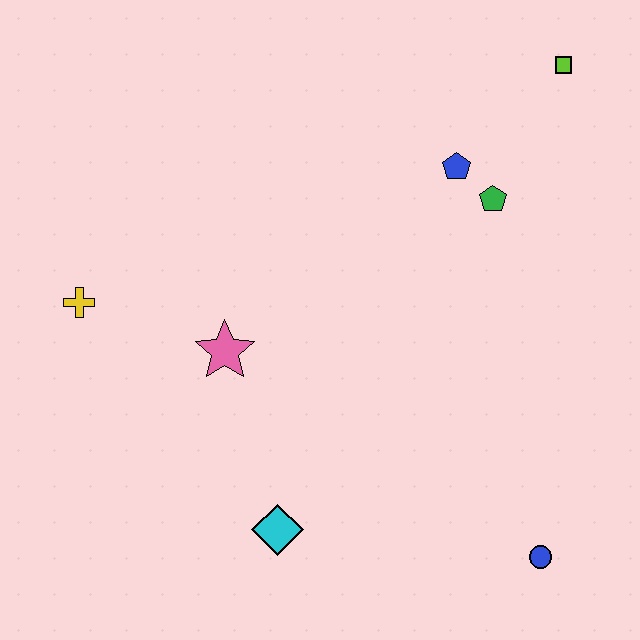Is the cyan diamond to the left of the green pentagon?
Yes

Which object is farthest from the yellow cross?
The lime square is farthest from the yellow cross.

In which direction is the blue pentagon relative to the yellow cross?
The blue pentagon is to the right of the yellow cross.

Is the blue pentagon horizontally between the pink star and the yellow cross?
No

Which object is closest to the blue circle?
The cyan diamond is closest to the blue circle.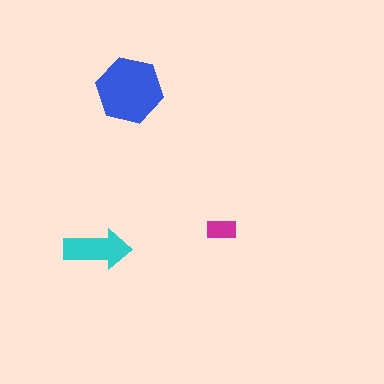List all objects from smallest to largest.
The magenta rectangle, the cyan arrow, the blue hexagon.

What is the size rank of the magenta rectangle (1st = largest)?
3rd.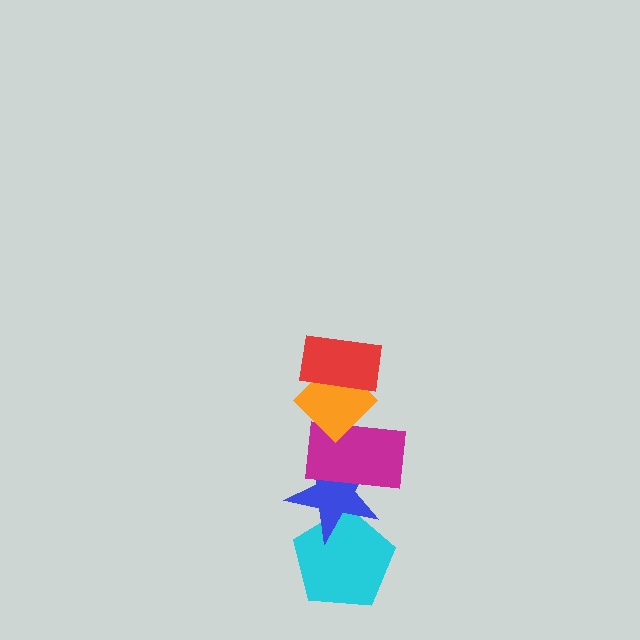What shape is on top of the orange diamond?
The red rectangle is on top of the orange diamond.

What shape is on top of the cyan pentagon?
The blue star is on top of the cyan pentagon.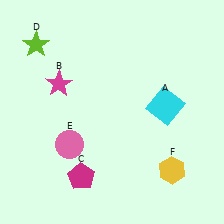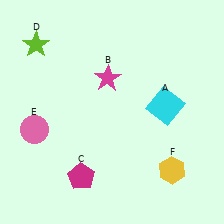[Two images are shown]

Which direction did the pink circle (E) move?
The pink circle (E) moved left.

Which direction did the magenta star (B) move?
The magenta star (B) moved right.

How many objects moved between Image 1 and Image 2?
2 objects moved between the two images.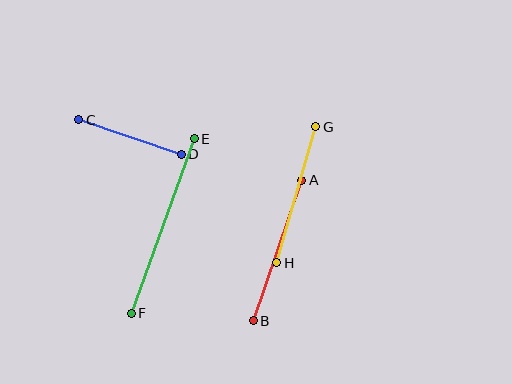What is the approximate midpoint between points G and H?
The midpoint is at approximately (296, 195) pixels.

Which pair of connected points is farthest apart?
Points E and F are farthest apart.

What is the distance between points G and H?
The distance is approximately 142 pixels.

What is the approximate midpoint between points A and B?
The midpoint is at approximately (278, 250) pixels.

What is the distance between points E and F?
The distance is approximately 186 pixels.